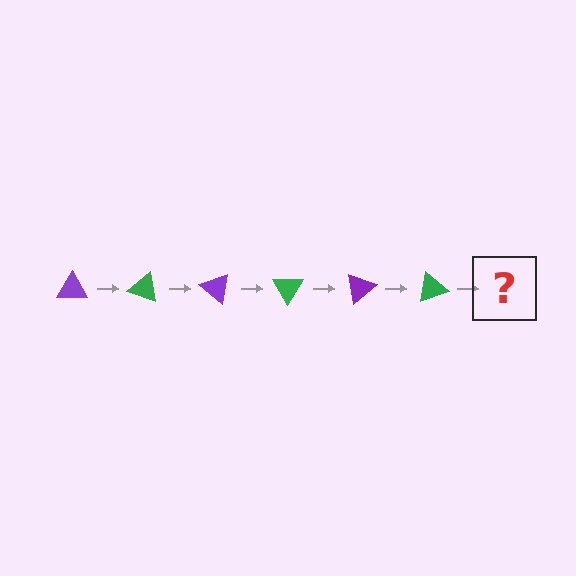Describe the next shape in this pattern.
It should be a purple triangle, rotated 120 degrees from the start.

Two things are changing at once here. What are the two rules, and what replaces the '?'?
The two rules are that it rotates 20 degrees each step and the color cycles through purple and green. The '?' should be a purple triangle, rotated 120 degrees from the start.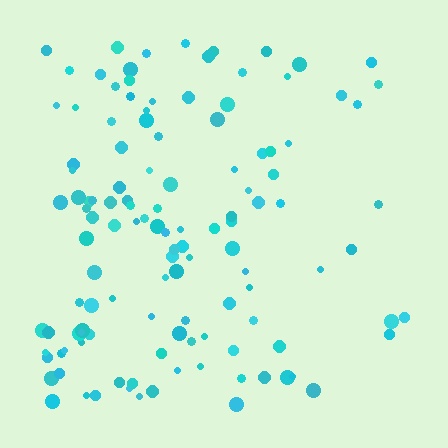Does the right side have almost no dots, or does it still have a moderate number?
Still a moderate number, just noticeably fewer than the left.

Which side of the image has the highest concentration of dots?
The left.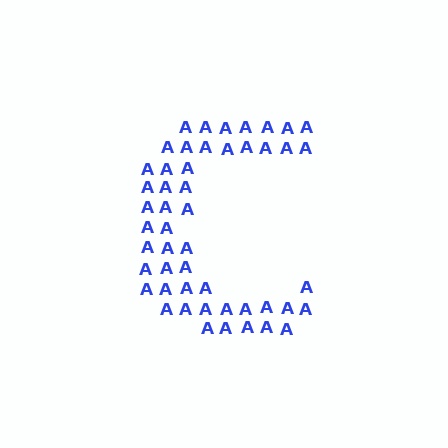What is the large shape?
The large shape is the letter C.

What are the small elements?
The small elements are letter A's.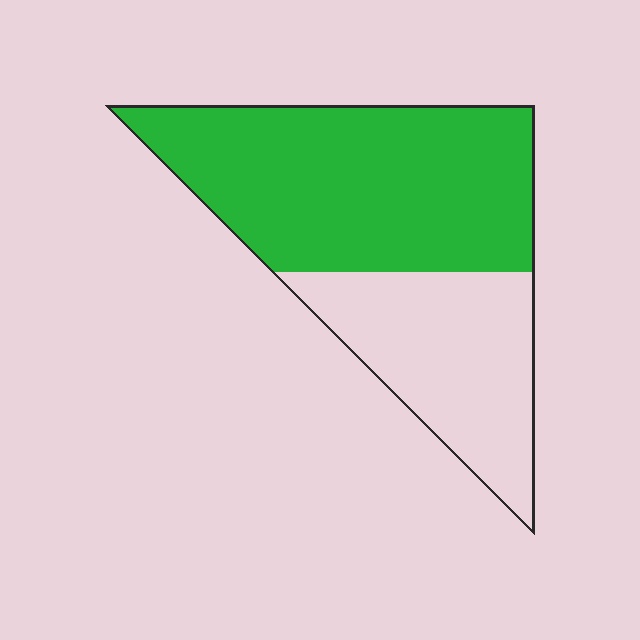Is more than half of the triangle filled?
Yes.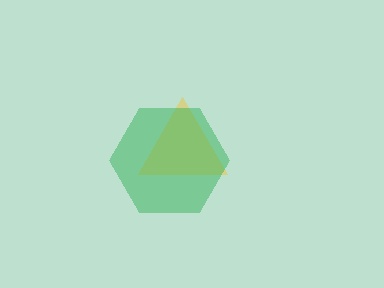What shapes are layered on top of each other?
The layered shapes are: a yellow triangle, a green hexagon.